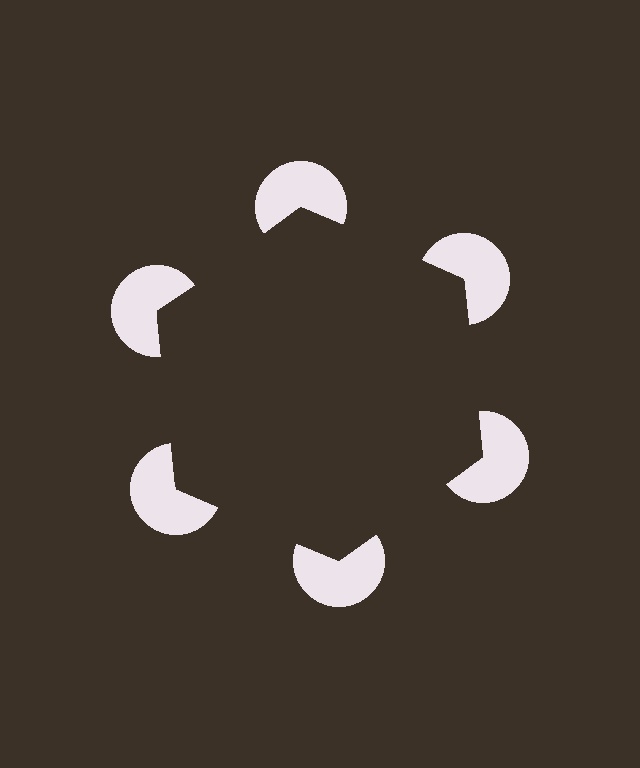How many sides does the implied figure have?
6 sides.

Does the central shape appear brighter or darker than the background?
It typically appears slightly darker than the background, even though no actual brightness change is drawn.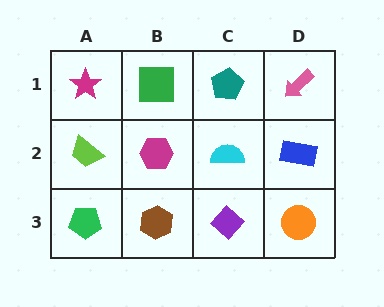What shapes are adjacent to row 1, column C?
A cyan semicircle (row 2, column C), a green square (row 1, column B), a pink arrow (row 1, column D).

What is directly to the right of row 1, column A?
A green square.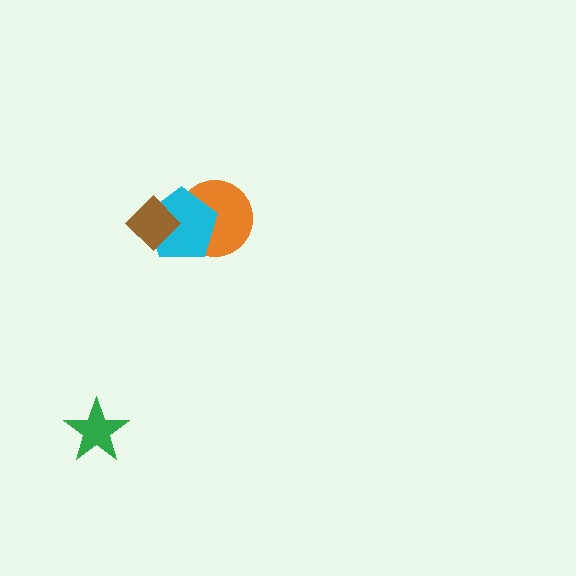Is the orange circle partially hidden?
Yes, it is partially covered by another shape.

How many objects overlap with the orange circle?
1 object overlaps with the orange circle.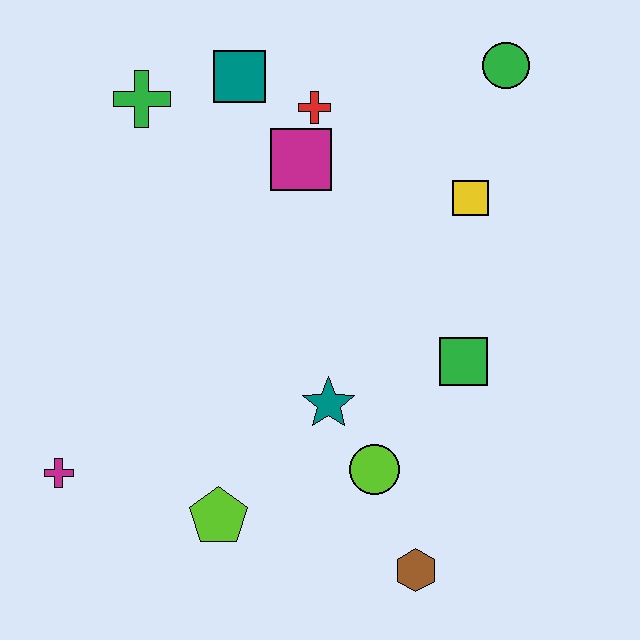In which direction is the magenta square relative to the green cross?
The magenta square is to the right of the green cross.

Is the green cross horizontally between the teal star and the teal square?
No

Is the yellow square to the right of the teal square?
Yes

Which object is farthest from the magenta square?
The brown hexagon is farthest from the magenta square.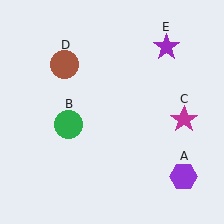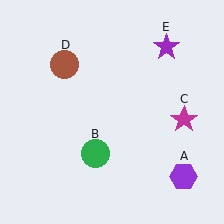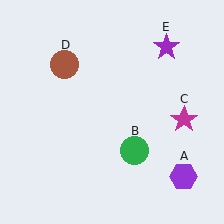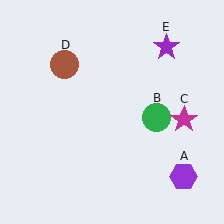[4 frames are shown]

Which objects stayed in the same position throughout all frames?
Purple hexagon (object A) and magenta star (object C) and brown circle (object D) and purple star (object E) remained stationary.